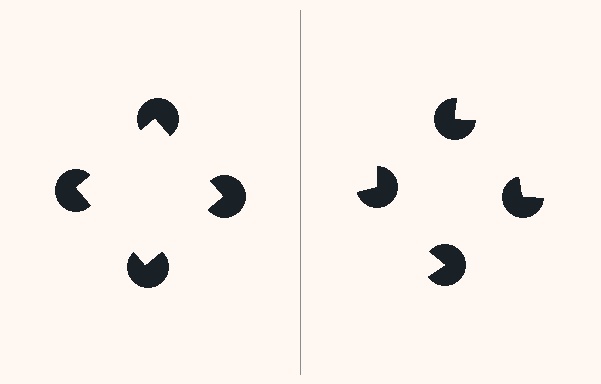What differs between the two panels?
The pac-man discs are positioned identically on both sides; only the wedge orientations differ. On the left they align to a square; on the right they are misaligned.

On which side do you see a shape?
An illusory square appears on the left side. On the right side the wedge cuts are rotated, so no coherent shape forms.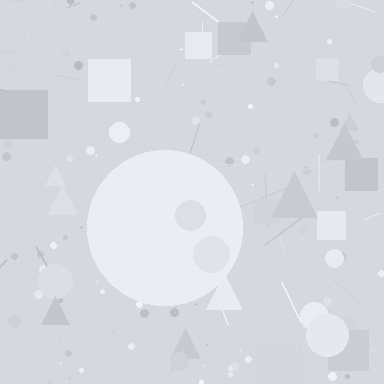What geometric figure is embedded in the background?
A circle is embedded in the background.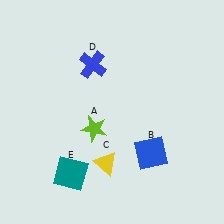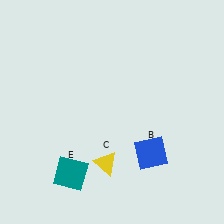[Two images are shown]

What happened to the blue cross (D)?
The blue cross (D) was removed in Image 2. It was in the top-left area of Image 1.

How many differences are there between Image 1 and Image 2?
There are 2 differences between the two images.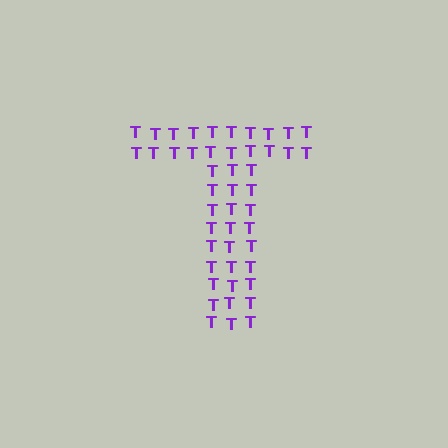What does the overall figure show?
The overall figure shows the letter T.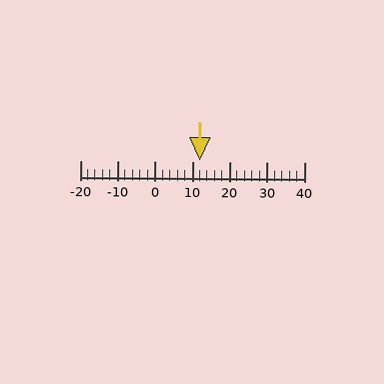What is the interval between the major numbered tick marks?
The major tick marks are spaced 10 units apart.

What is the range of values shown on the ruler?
The ruler shows values from -20 to 40.